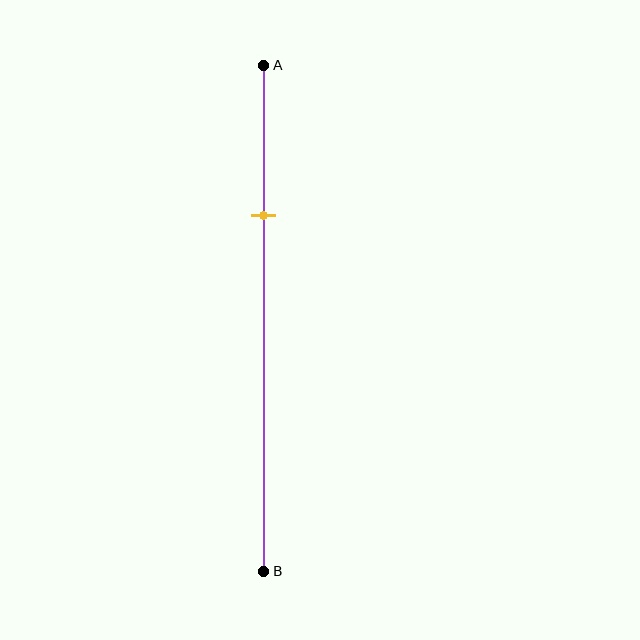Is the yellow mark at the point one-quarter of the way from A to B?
No, the mark is at about 30% from A, not at the 25% one-quarter point.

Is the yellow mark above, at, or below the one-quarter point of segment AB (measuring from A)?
The yellow mark is below the one-quarter point of segment AB.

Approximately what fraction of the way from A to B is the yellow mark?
The yellow mark is approximately 30% of the way from A to B.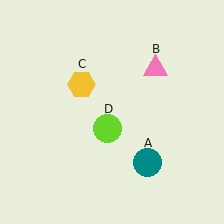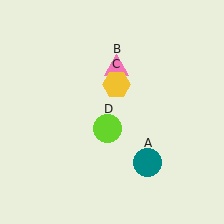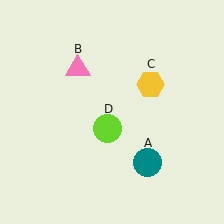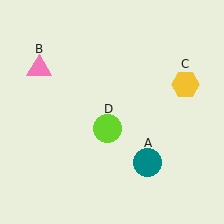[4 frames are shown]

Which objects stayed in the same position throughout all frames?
Teal circle (object A) and lime circle (object D) remained stationary.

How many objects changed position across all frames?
2 objects changed position: pink triangle (object B), yellow hexagon (object C).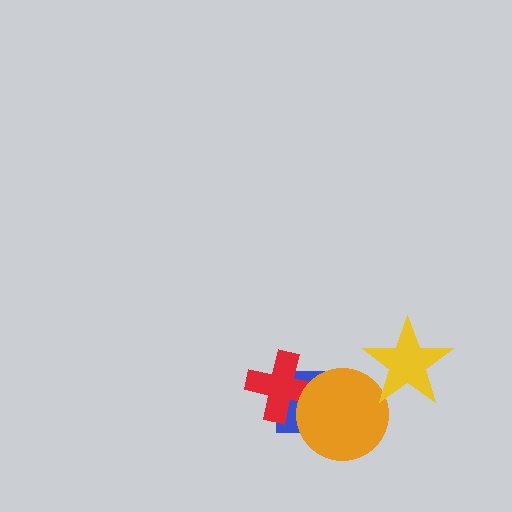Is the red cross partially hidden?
Yes, it is partially covered by another shape.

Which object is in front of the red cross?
The orange circle is in front of the red cross.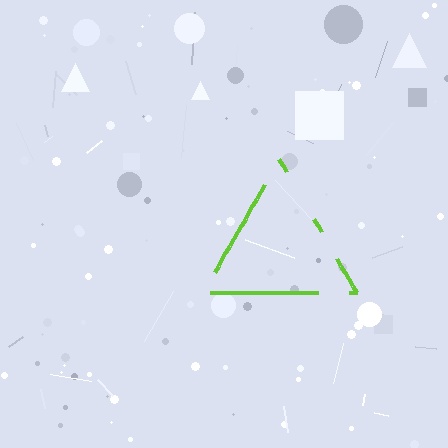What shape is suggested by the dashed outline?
The dashed outline suggests a triangle.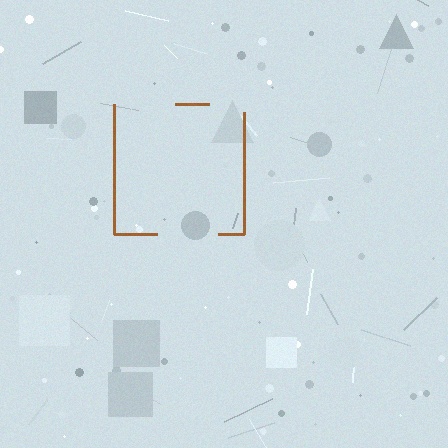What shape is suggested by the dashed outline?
The dashed outline suggests a square.